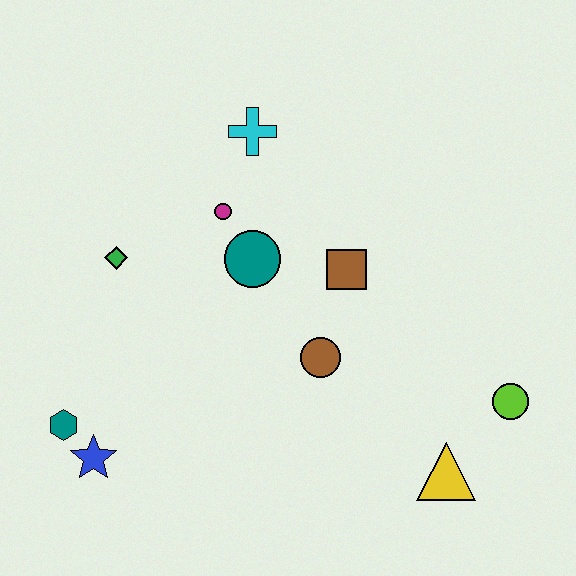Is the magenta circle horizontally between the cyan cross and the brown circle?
No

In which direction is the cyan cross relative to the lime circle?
The cyan cross is above the lime circle.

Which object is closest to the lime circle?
The yellow triangle is closest to the lime circle.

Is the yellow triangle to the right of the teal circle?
Yes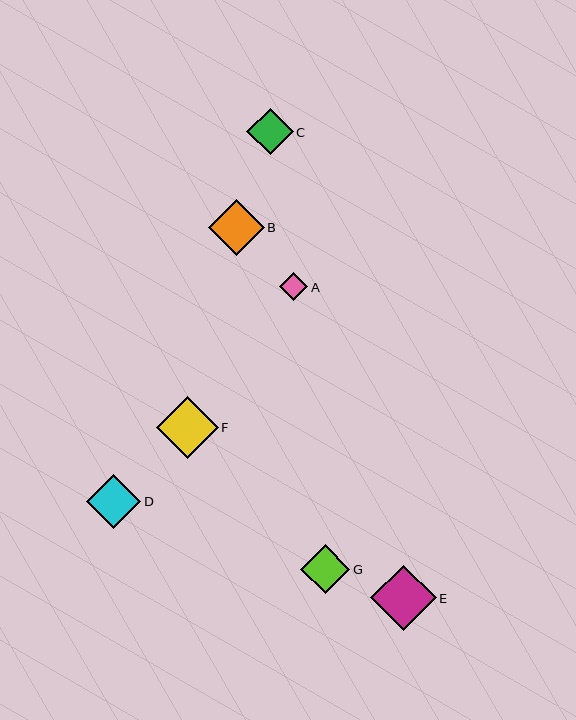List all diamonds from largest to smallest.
From largest to smallest: E, F, B, D, G, C, A.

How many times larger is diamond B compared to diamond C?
Diamond B is approximately 1.2 times the size of diamond C.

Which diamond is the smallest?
Diamond A is the smallest with a size of approximately 28 pixels.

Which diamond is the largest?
Diamond E is the largest with a size of approximately 66 pixels.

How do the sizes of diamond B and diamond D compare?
Diamond B and diamond D are approximately the same size.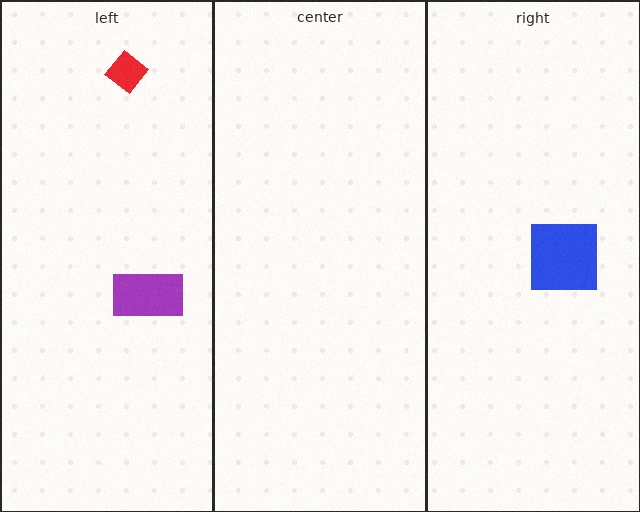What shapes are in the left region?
The red diamond, the purple rectangle.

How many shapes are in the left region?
2.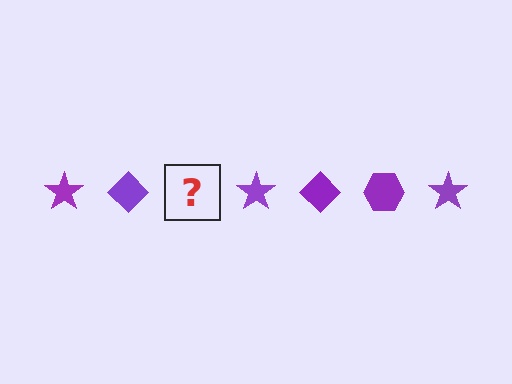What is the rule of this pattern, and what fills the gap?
The rule is that the pattern cycles through star, diamond, hexagon shapes in purple. The gap should be filled with a purple hexagon.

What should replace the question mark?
The question mark should be replaced with a purple hexagon.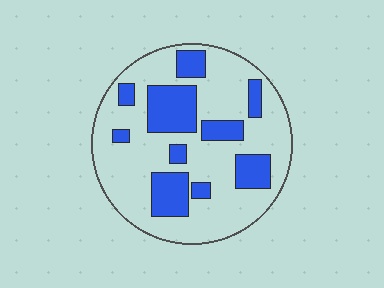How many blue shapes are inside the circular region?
10.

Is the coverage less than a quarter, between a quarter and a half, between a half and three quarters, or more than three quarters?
Between a quarter and a half.